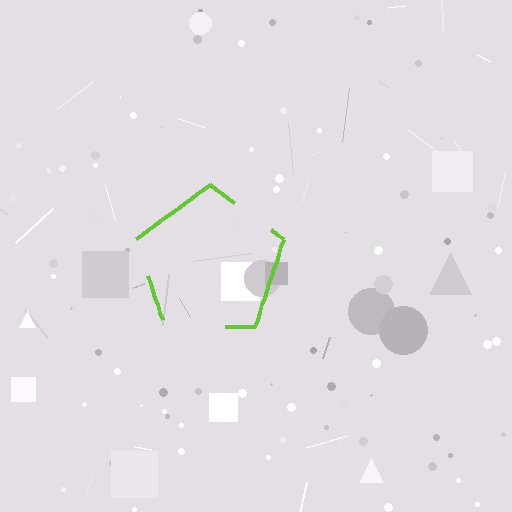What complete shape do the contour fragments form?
The contour fragments form a pentagon.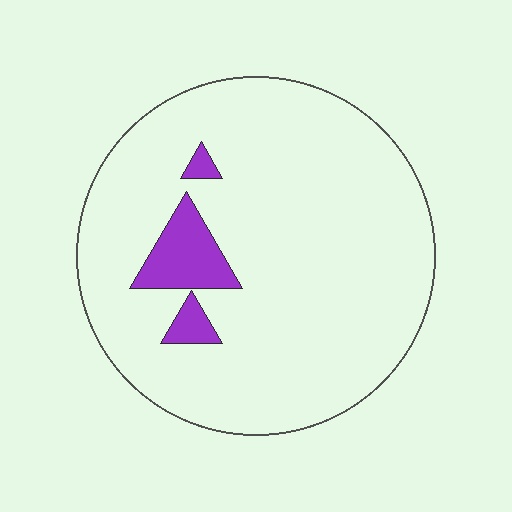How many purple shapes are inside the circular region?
3.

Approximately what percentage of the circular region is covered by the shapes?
Approximately 10%.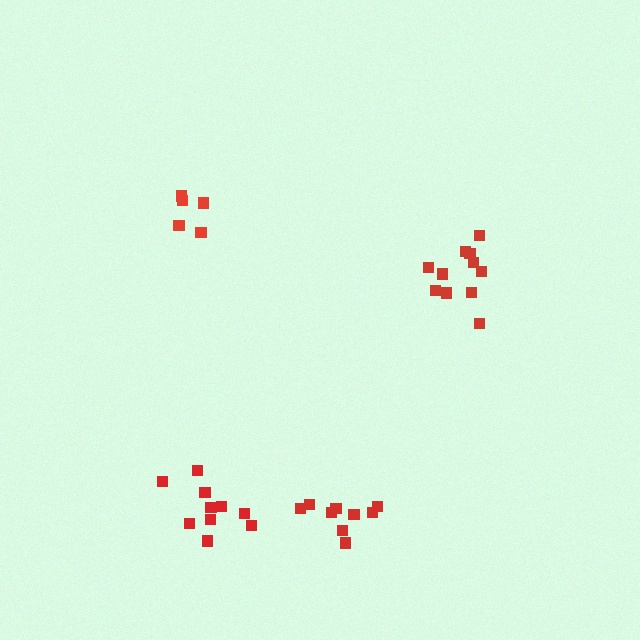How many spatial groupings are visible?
There are 4 spatial groupings.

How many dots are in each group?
Group 1: 11 dots, Group 2: 9 dots, Group 3: 10 dots, Group 4: 5 dots (35 total).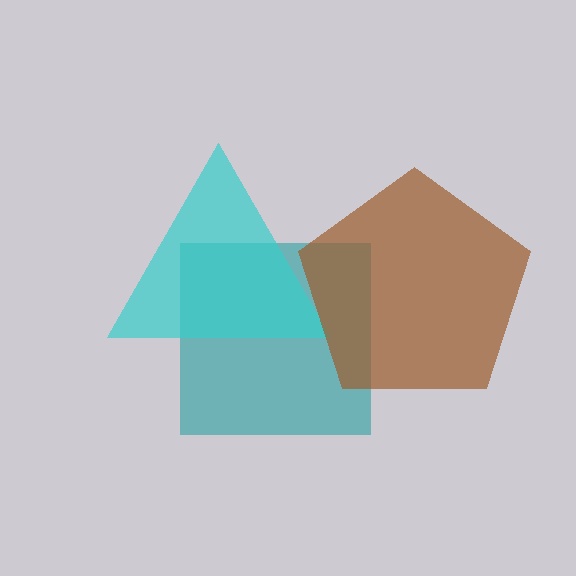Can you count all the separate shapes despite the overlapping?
Yes, there are 3 separate shapes.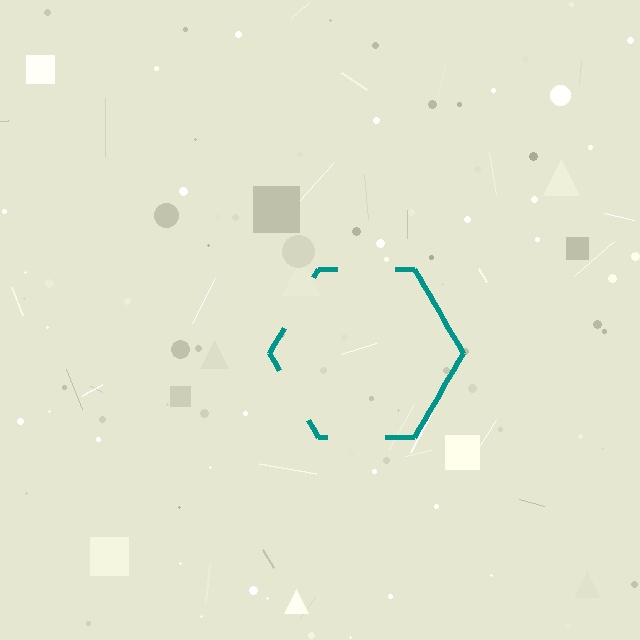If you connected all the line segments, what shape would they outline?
They would outline a hexagon.